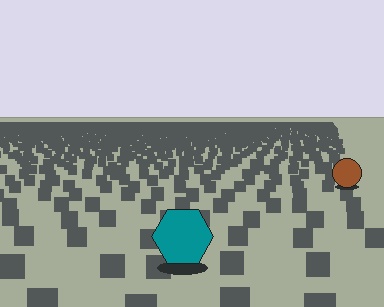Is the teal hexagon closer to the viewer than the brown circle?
Yes. The teal hexagon is closer — you can tell from the texture gradient: the ground texture is coarser near it.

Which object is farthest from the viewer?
The brown circle is farthest from the viewer. It appears smaller and the ground texture around it is denser.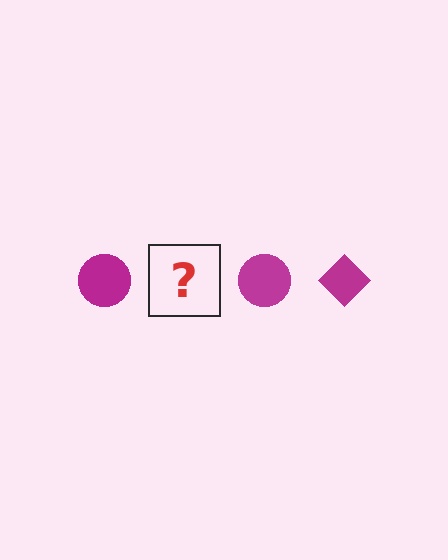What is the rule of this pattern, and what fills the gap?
The rule is that the pattern cycles through circle, diamond shapes in magenta. The gap should be filled with a magenta diamond.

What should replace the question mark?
The question mark should be replaced with a magenta diamond.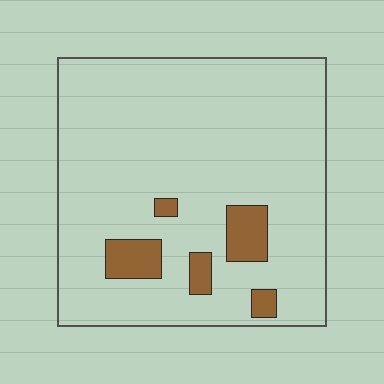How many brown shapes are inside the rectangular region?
5.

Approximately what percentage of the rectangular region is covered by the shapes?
Approximately 10%.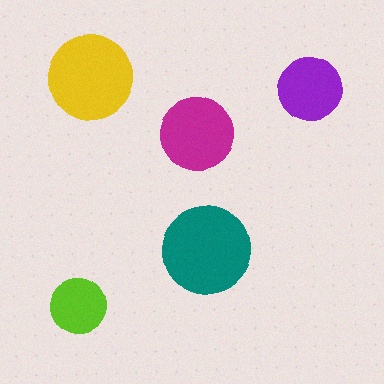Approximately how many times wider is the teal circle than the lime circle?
About 1.5 times wider.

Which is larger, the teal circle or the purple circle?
The teal one.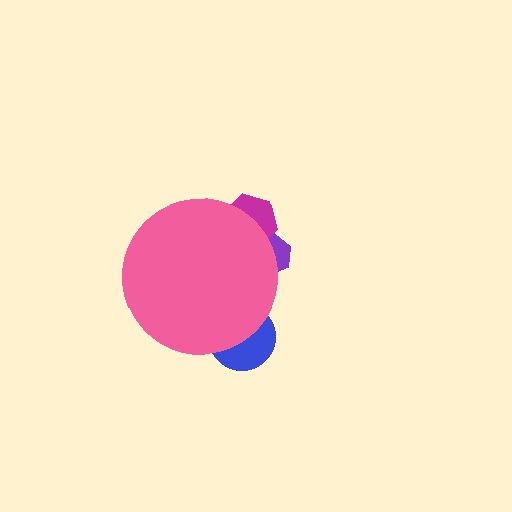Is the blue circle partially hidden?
Yes, the blue circle is partially hidden behind the pink circle.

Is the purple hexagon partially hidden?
Yes, the purple hexagon is partially hidden behind the pink circle.